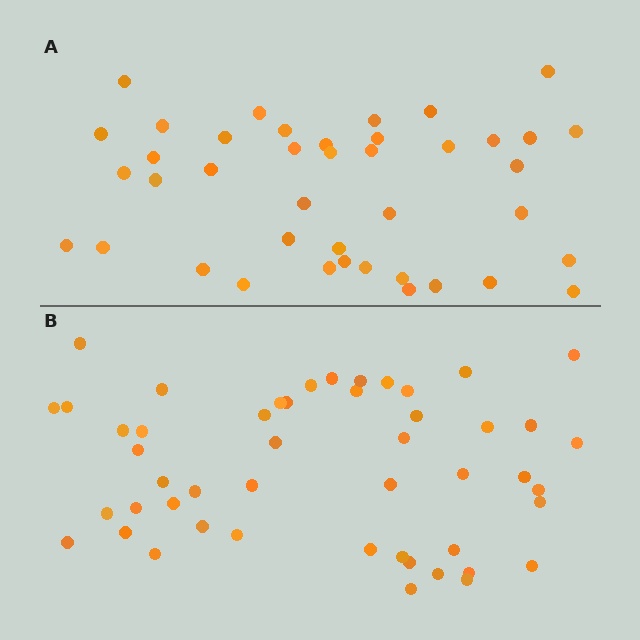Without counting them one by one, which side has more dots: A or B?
Region B (the bottom region) has more dots.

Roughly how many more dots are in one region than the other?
Region B has roughly 8 or so more dots than region A.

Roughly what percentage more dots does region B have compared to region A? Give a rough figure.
About 20% more.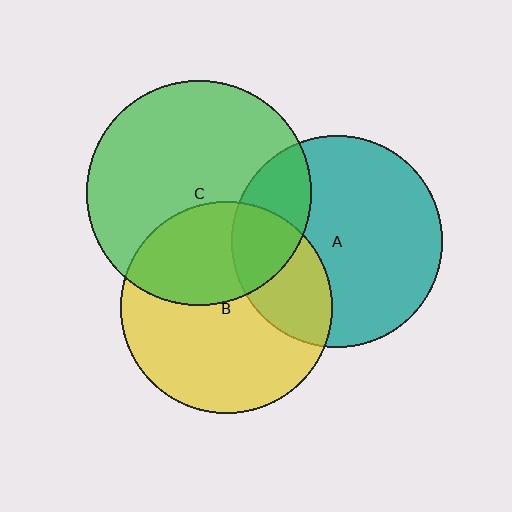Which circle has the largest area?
Circle C (green).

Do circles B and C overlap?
Yes.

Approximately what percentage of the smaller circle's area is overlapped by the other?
Approximately 35%.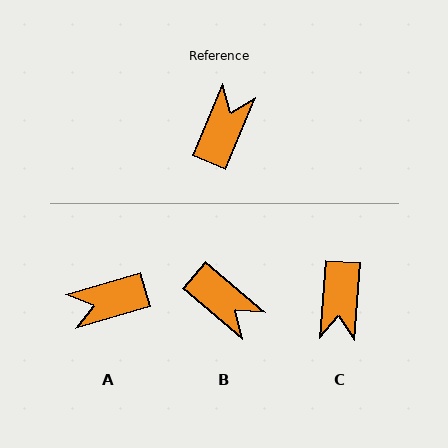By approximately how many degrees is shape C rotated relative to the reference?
Approximately 162 degrees clockwise.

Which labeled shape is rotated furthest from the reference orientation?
C, about 162 degrees away.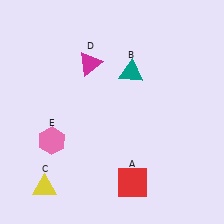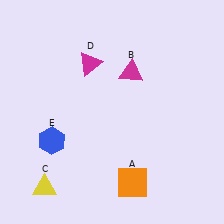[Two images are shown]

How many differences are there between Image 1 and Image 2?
There are 3 differences between the two images.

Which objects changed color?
A changed from red to orange. B changed from teal to magenta. E changed from pink to blue.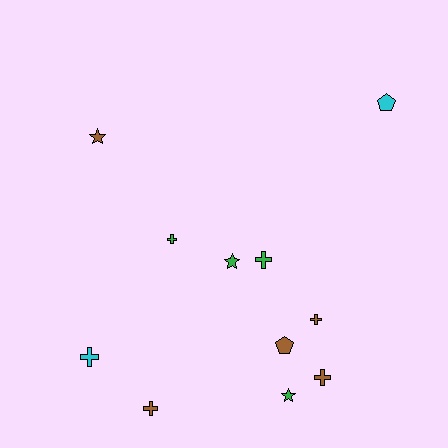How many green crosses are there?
There are 2 green crosses.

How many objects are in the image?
There are 11 objects.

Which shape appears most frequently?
Cross, with 6 objects.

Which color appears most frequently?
Brown, with 5 objects.